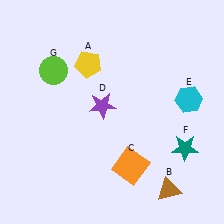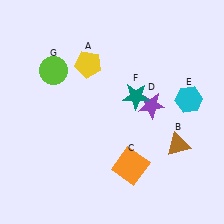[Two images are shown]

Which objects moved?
The objects that moved are: the brown triangle (B), the purple star (D), the teal star (F).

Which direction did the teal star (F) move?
The teal star (F) moved up.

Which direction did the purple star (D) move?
The purple star (D) moved right.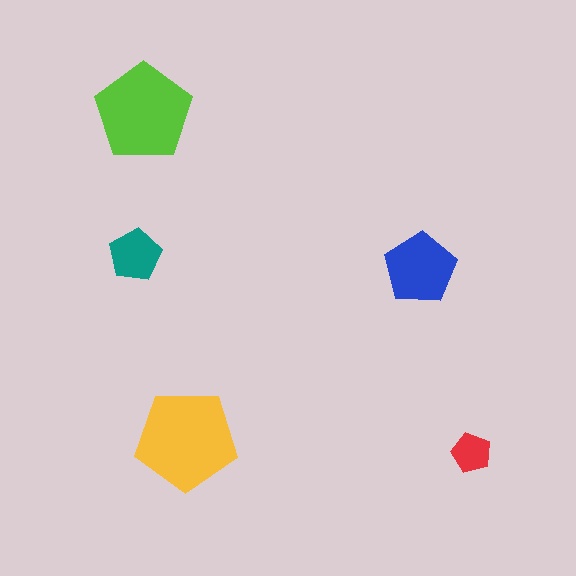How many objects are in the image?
There are 5 objects in the image.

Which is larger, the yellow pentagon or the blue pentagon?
The yellow one.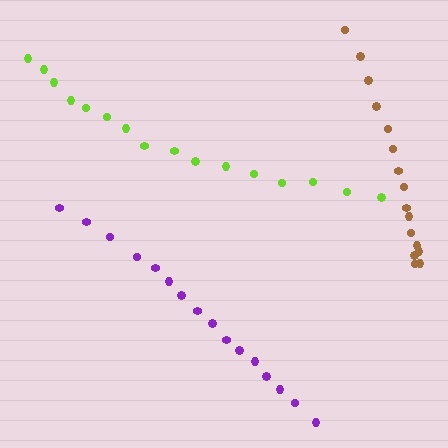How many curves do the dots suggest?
There are 3 distinct paths.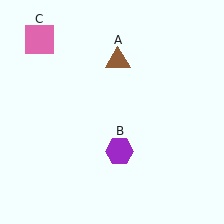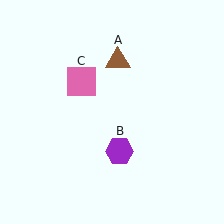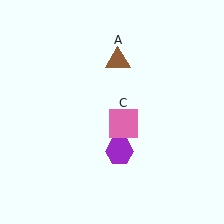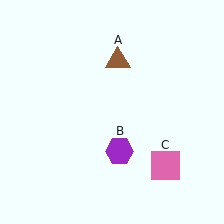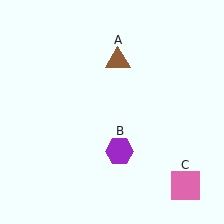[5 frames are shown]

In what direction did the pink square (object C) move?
The pink square (object C) moved down and to the right.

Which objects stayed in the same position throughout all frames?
Brown triangle (object A) and purple hexagon (object B) remained stationary.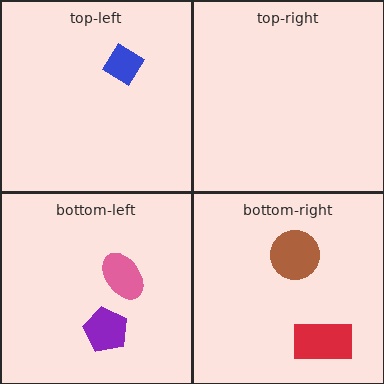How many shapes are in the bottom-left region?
2.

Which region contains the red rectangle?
The bottom-right region.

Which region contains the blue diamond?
The top-left region.